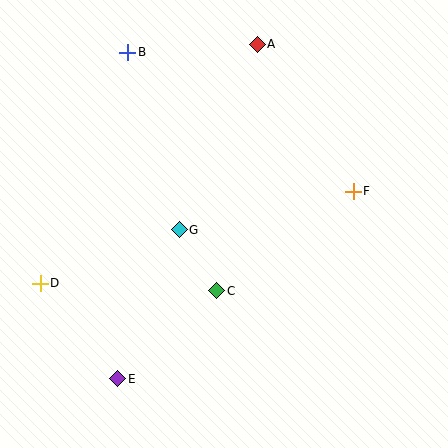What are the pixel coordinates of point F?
Point F is at (353, 191).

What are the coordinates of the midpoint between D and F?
The midpoint between D and F is at (197, 237).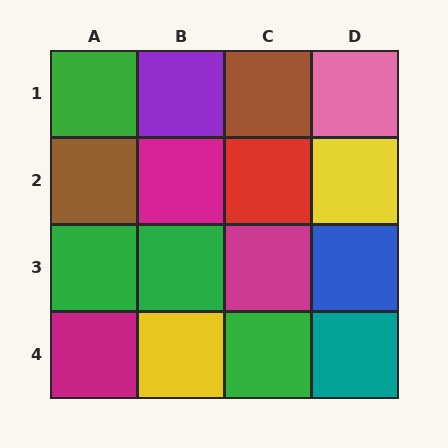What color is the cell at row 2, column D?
Yellow.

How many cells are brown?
2 cells are brown.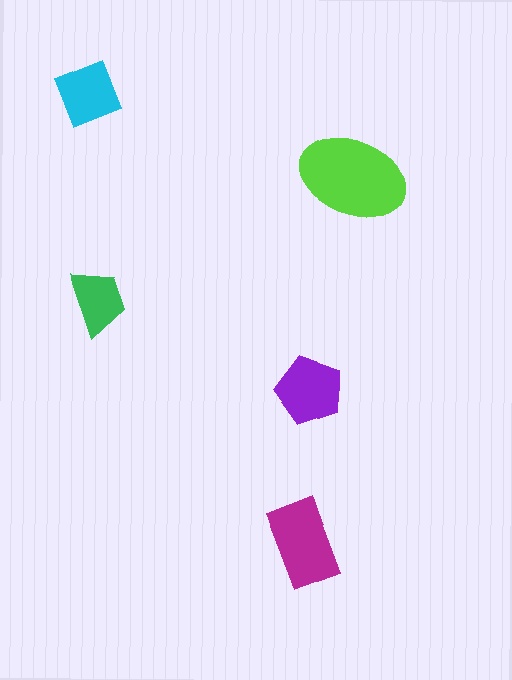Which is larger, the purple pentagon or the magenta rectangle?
The magenta rectangle.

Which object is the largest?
The lime ellipse.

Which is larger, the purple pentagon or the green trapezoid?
The purple pentagon.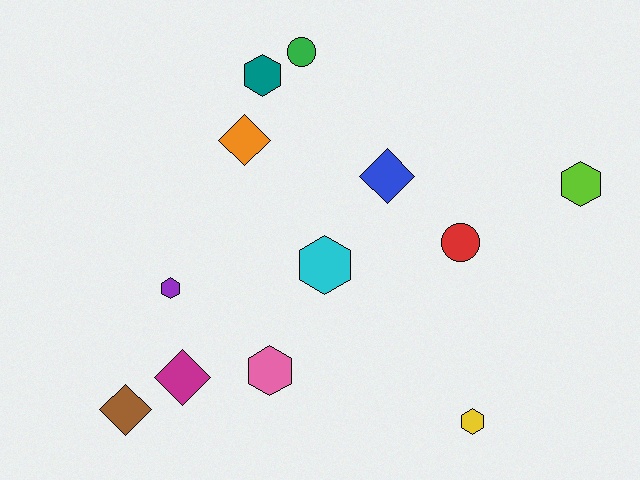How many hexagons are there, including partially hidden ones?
There are 6 hexagons.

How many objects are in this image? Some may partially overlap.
There are 12 objects.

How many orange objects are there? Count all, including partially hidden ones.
There is 1 orange object.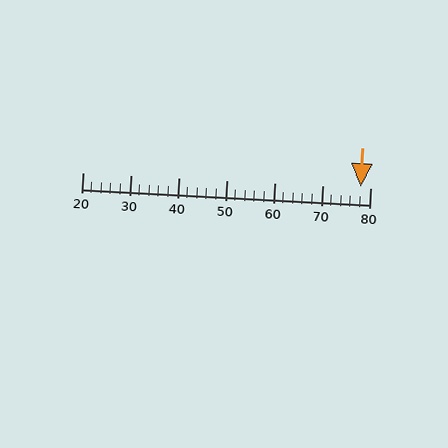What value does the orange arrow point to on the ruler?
The orange arrow points to approximately 78.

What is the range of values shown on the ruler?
The ruler shows values from 20 to 80.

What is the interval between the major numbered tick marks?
The major tick marks are spaced 10 units apart.